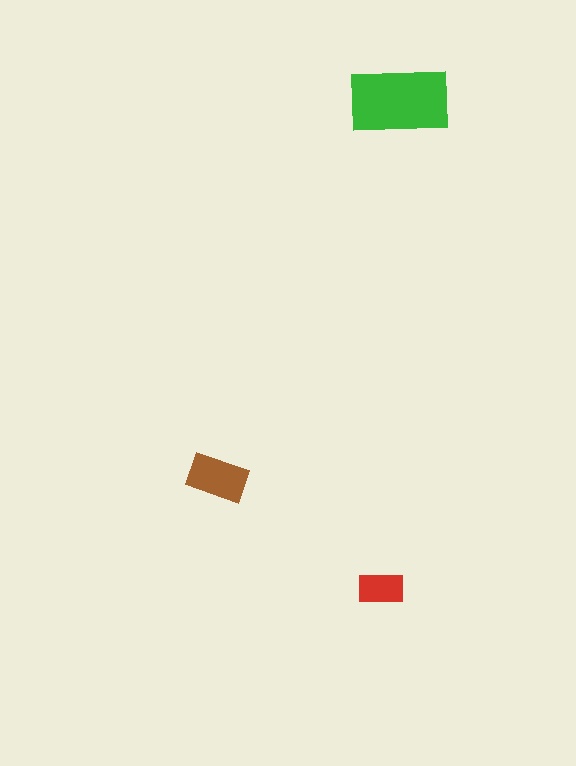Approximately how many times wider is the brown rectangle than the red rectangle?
About 1.5 times wider.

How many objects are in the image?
There are 3 objects in the image.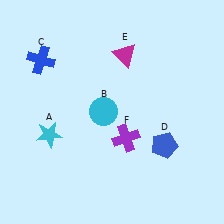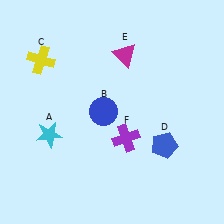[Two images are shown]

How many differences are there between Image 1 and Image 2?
There are 2 differences between the two images.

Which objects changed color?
B changed from cyan to blue. C changed from blue to yellow.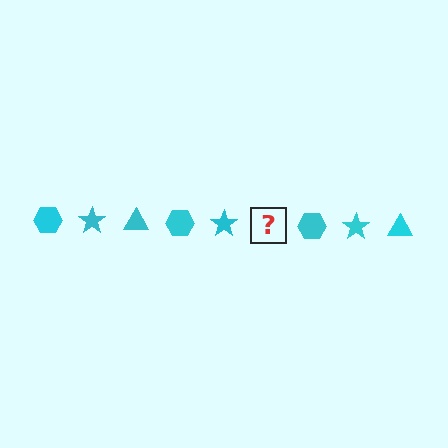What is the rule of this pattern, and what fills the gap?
The rule is that the pattern cycles through hexagon, star, triangle shapes in cyan. The gap should be filled with a cyan triangle.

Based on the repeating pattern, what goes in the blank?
The blank should be a cyan triangle.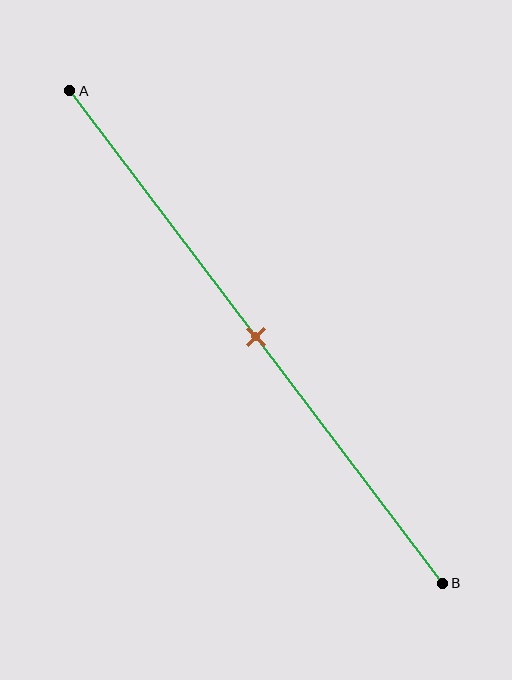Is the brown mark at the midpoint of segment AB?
Yes, the mark is approximately at the midpoint.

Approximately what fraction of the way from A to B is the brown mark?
The brown mark is approximately 50% of the way from A to B.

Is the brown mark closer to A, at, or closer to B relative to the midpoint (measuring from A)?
The brown mark is approximately at the midpoint of segment AB.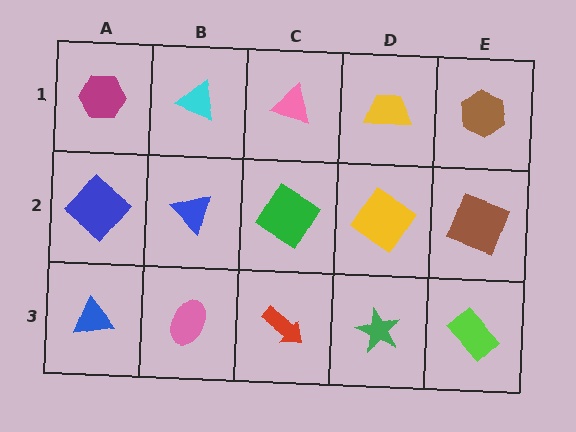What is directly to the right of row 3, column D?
A lime rectangle.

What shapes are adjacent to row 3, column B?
A blue triangle (row 2, column B), a blue triangle (row 3, column A), a red arrow (row 3, column C).